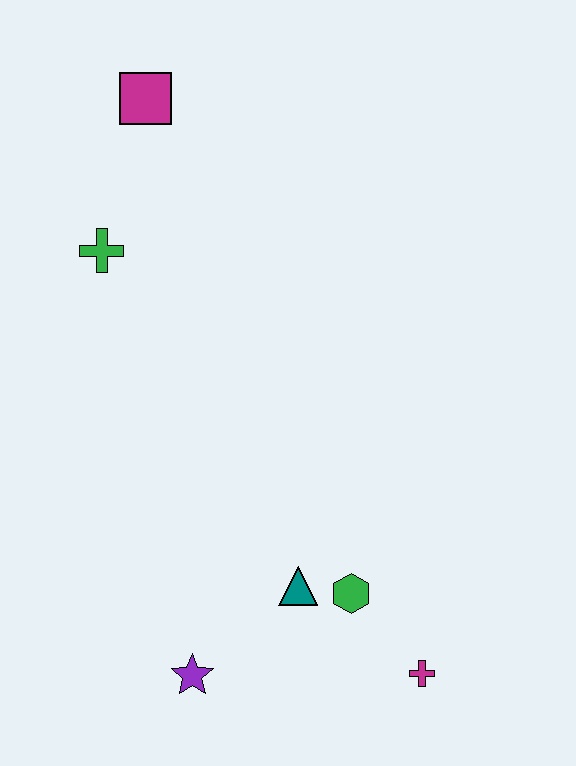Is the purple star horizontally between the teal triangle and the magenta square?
Yes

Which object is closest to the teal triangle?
The green hexagon is closest to the teal triangle.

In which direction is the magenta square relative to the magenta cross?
The magenta square is above the magenta cross.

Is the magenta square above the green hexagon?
Yes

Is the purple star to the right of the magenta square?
Yes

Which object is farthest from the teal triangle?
The magenta square is farthest from the teal triangle.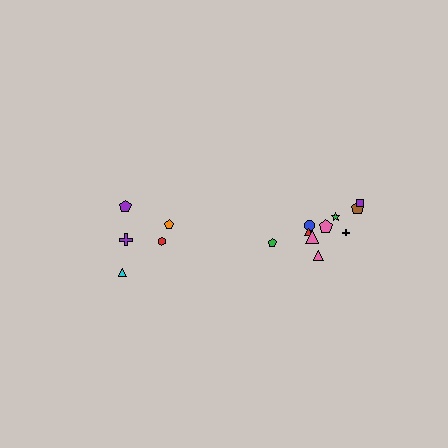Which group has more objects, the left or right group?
The right group.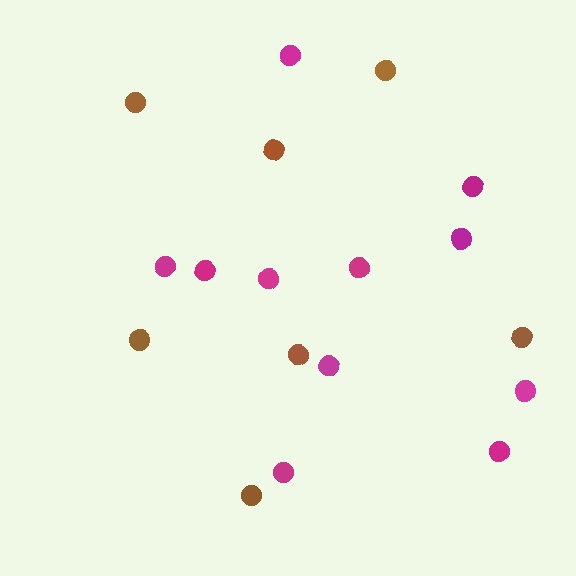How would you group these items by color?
There are 2 groups: one group of brown circles (7) and one group of magenta circles (11).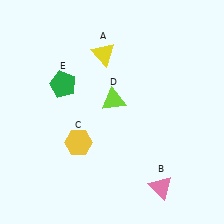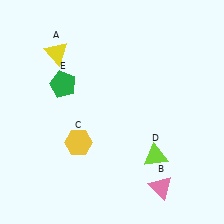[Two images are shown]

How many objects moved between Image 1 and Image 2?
2 objects moved between the two images.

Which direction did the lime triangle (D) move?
The lime triangle (D) moved down.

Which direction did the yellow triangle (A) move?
The yellow triangle (A) moved left.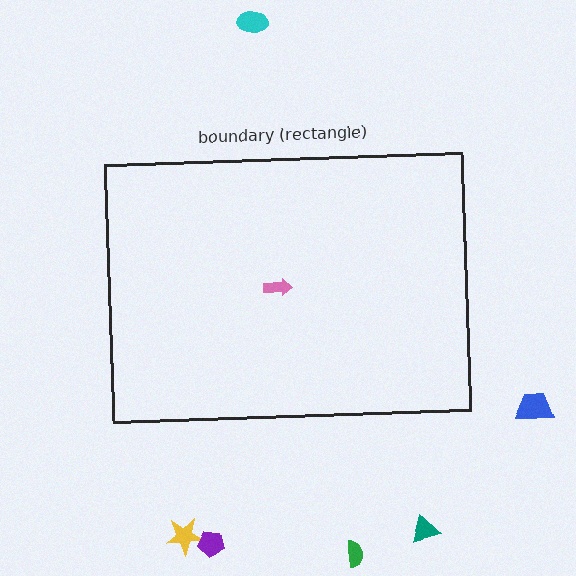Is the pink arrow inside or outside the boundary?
Inside.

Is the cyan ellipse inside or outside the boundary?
Outside.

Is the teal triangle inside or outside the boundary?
Outside.